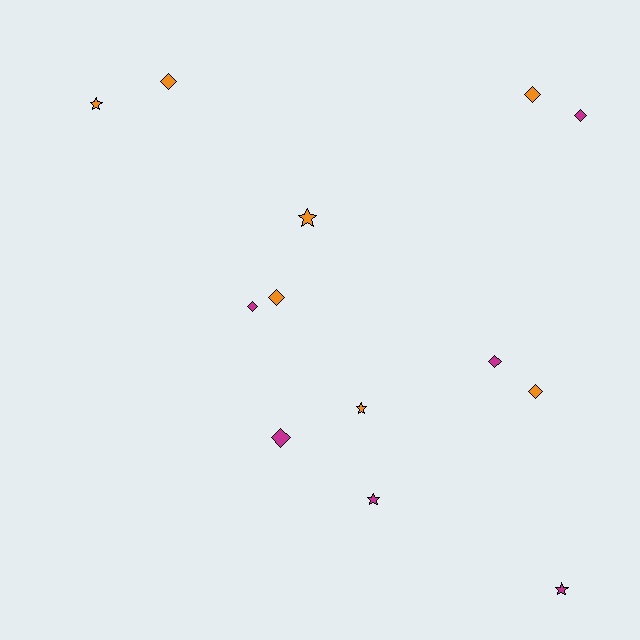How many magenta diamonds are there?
There are 4 magenta diamonds.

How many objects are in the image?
There are 13 objects.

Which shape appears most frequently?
Diamond, with 8 objects.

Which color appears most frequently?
Orange, with 7 objects.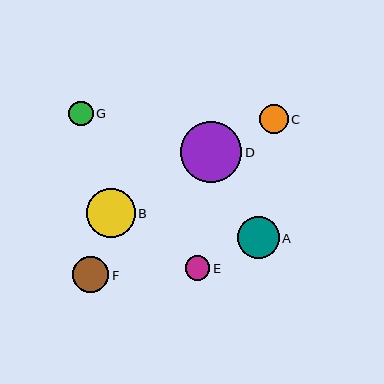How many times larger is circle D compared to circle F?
Circle D is approximately 1.7 times the size of circle F.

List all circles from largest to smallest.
From largest to smallest: D, B, A, F, C, E, G.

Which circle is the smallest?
Circle G is the smallest with a size of approximately 24 pixels.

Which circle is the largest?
Circle D is the largest with a size of approximately 62 pixels.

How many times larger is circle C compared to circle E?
Circle C is approximately 1.2 times the size of circle E.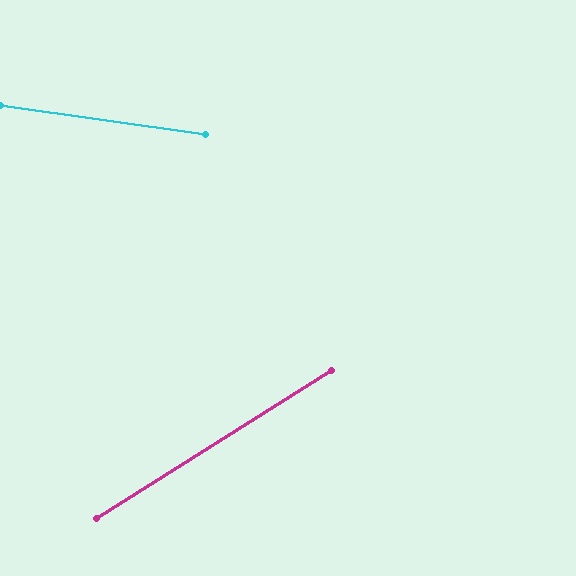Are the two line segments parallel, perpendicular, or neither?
Neither parallel nor perpendicular — they differ by about 40°.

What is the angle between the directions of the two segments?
Approximately 40 degrees.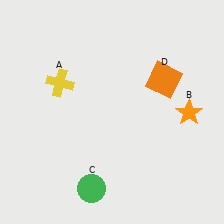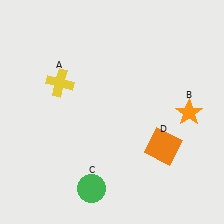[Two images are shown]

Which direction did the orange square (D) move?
The orange square (D) moved down.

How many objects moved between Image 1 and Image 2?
1 object moved between the two images.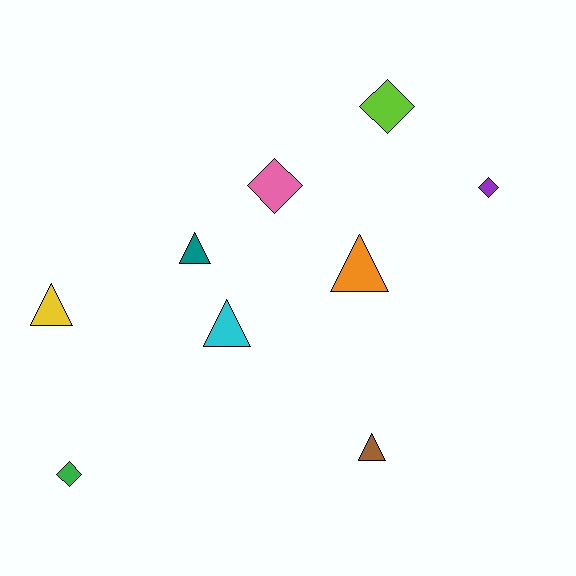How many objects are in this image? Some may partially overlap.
There are 9 objects.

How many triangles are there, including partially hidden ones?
There are 5 triangles.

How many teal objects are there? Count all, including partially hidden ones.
There is 1 teal object.